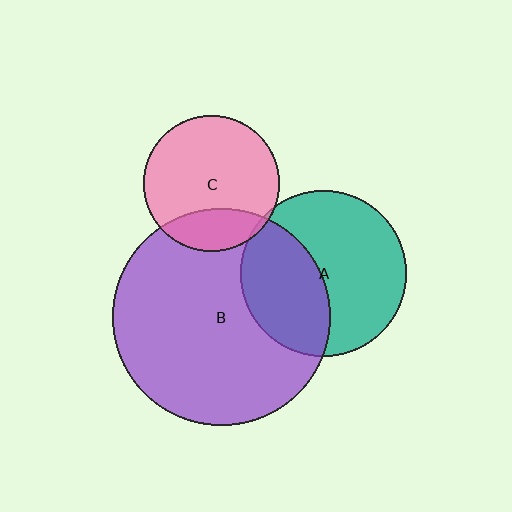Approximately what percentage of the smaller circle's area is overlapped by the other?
Approximately 5%.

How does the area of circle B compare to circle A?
Approximately 1.7 times.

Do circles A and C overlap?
Yes.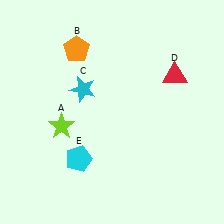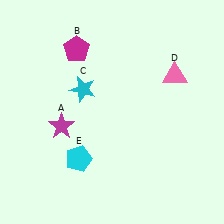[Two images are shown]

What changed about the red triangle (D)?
In Image 1, D is red. In Image 2, it changed to pink.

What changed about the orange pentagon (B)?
In Image 1, B is orange. In Image 2, it changed to magenta.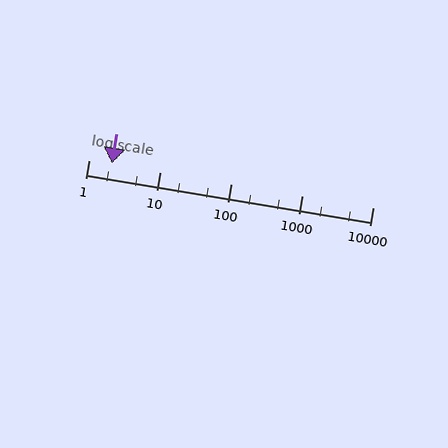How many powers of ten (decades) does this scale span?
The scale spans 4 decades, from 1 to 10000.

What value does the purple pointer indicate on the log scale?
The pointer indicates approximately 2.1.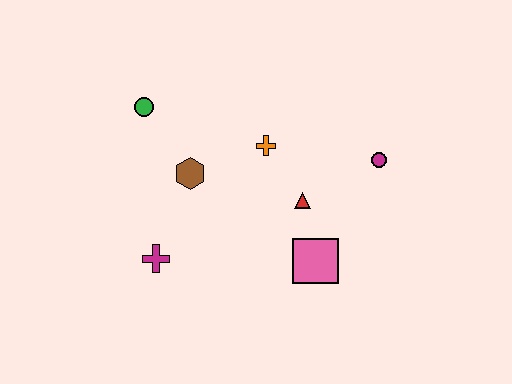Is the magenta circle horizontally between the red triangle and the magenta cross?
No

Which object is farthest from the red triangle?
The green circle is farthest from the red triangle.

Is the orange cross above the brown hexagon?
Yes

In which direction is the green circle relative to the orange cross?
The green circle is to the left of the orange cross.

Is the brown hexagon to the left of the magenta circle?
Yes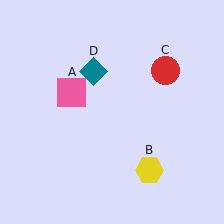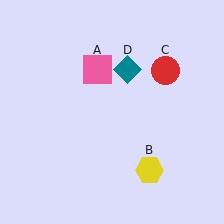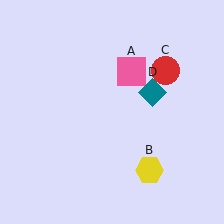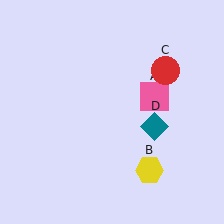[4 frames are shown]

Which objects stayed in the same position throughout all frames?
Yellow hexagon (object B) and red circle (object C) remained stationary.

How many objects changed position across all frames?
2 objects changed position: pink square (object A), teal diamond (object D).